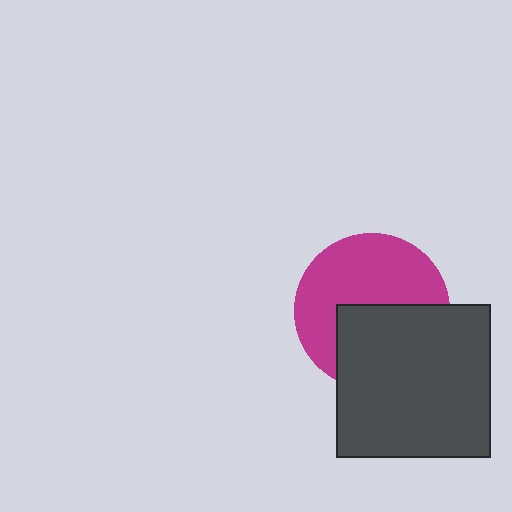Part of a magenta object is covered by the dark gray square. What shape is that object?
It is a circle.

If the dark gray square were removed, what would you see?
You would see the complete magenta circle.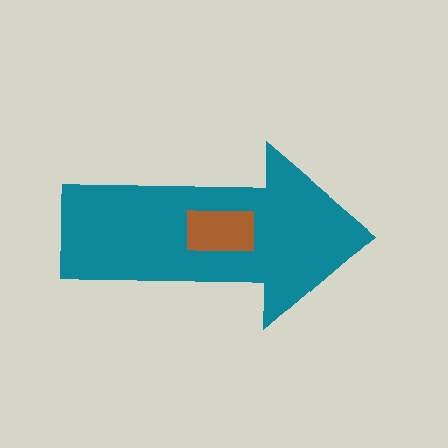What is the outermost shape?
The teal arrow.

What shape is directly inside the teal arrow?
The brown rectangle.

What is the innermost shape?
The brown rectangle.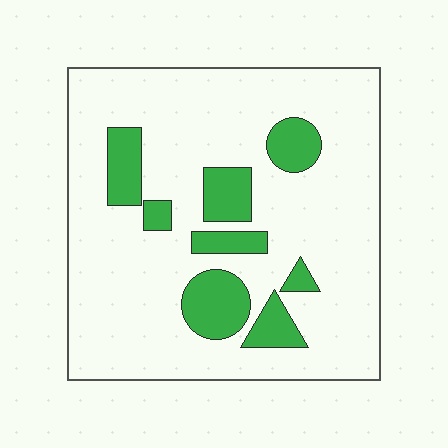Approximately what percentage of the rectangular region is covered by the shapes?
Approximately 20%.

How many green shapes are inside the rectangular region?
8.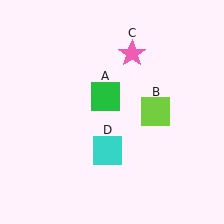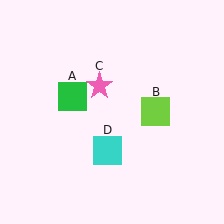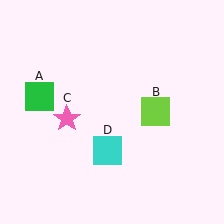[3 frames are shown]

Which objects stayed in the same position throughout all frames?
Lime square (object B) and cyan square (object D) remained stationary.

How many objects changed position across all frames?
2 objects changed position: green square (object A), pink star (object C).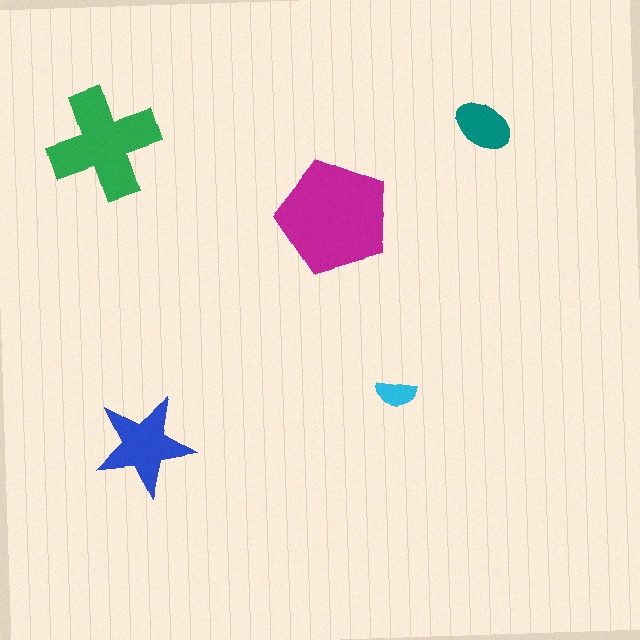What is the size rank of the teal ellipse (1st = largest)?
4th.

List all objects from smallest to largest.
The cyan semicircle, the teal ellipse, the blue star, the green cross, the magenta pentagon.